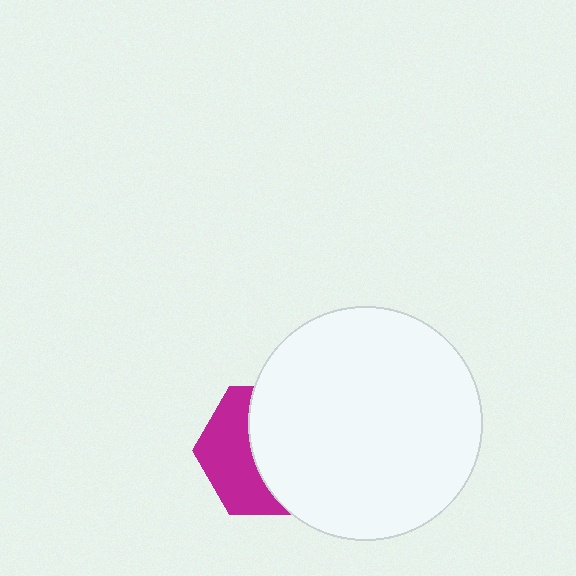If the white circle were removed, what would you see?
You would see the complete magenta hexagon.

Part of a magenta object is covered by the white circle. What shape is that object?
It is a hexagon.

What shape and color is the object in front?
The object in front is a white circle.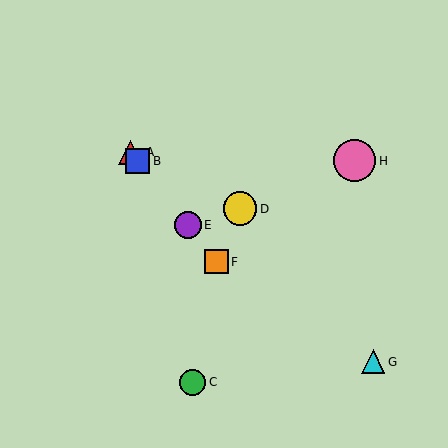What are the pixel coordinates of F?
Object F is at (216, 262).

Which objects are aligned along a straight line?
Objects A, B, E, F are aligned along a straight line.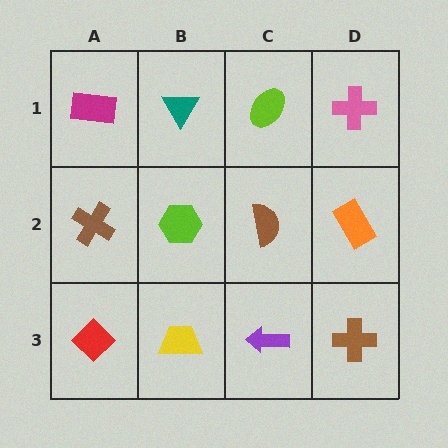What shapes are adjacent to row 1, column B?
A lime hexagon (row 2, column B), a magenta rectangle (row 1, column A), a lime ellipse (row 1, column C).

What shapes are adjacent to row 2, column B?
A teal triangle (row 1, column B), a yellow trapezoid (row 3, column B), a brown cross (row 2, column A), a brown semicircle (row 2, column C).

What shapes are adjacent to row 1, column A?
A brown cross (row 2, column A), a teal triangle (row 1, column B).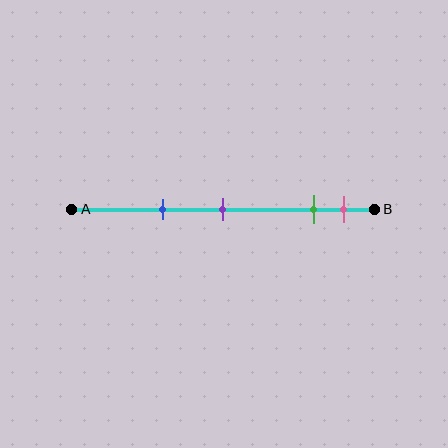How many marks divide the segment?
There are 4 marks dividing the segment.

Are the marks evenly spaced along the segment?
No, the marks are not evenly spaced.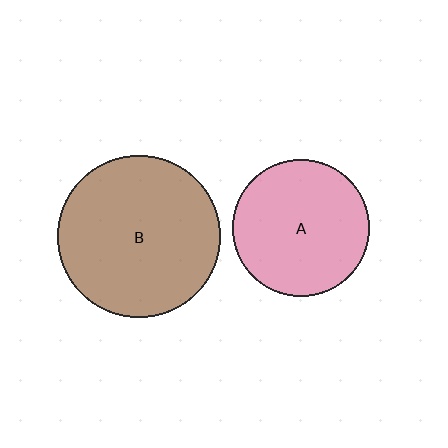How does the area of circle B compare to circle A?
Approximately 1.4 times.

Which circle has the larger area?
Circle B (brown).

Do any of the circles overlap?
No, none of the circles overlap.